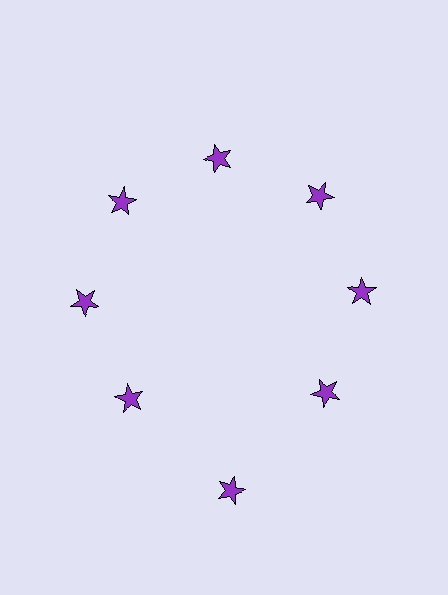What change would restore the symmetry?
The symmetry would be restored by moving it inward, back onto the ring so that all 8 stars sit at equal angles and equal distance from the center.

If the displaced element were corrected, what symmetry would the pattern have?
It would have 8-fold rotational symmetry — the pattern would map onto itself every 45 degrees.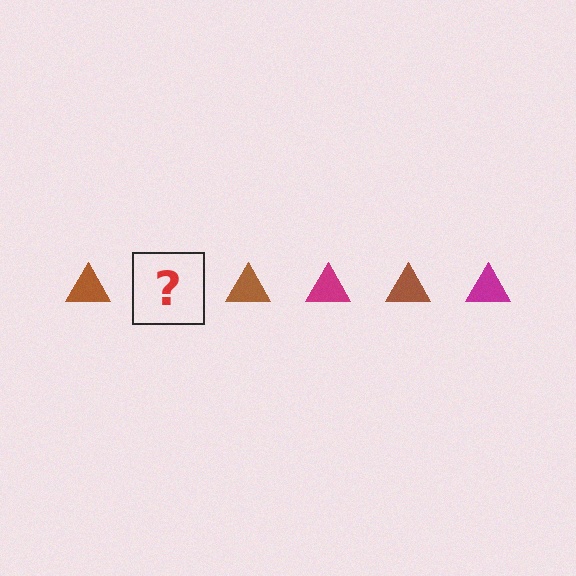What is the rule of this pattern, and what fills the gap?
The rule is that the pattern cycles through brown, magenta triangles. The gap should be filled with a magenta triangle.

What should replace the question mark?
The question mark should be replaced with a magenta triangle.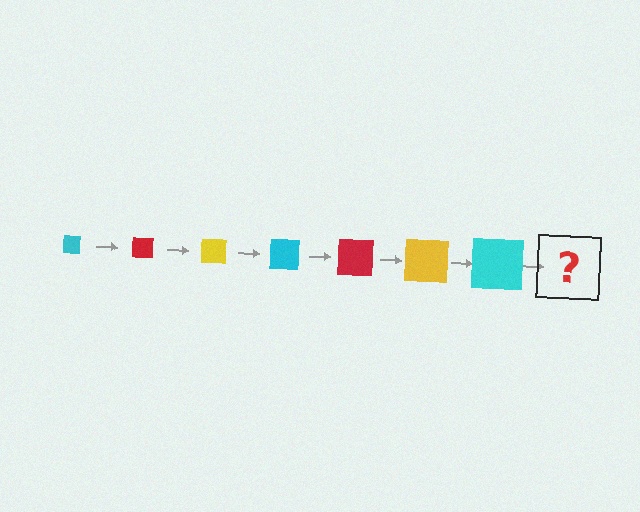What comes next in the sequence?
The next element should be a red square, larger than the previous one.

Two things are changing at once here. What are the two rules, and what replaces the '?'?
The two rules are that the square grows larger each step and the color cycles through cyan, red, and yellow. The '?' should be a red square, larger than the previous one.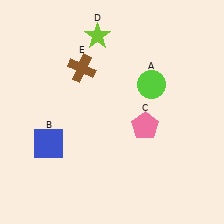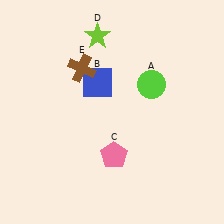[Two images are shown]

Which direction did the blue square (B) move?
The blue square (B) moved up.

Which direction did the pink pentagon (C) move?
The pink pentagon (C) moved left.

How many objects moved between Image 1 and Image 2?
2 objects moved between the two images.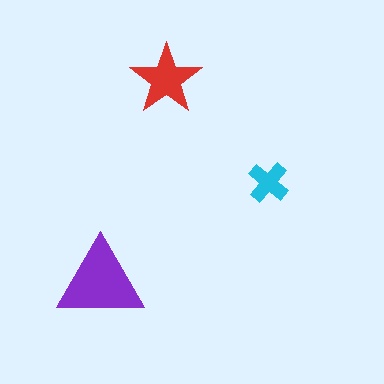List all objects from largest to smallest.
The purple triangle, the red star, the cyan cross.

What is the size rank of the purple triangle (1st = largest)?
1st.